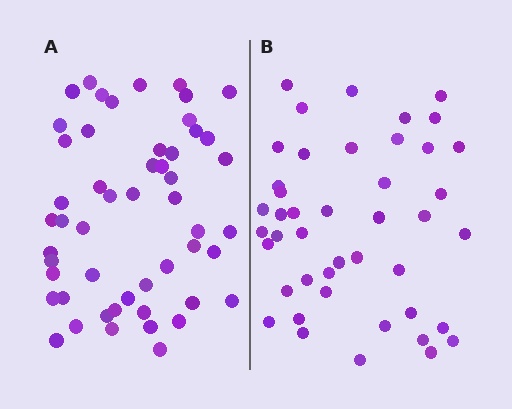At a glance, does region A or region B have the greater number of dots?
Region A (the left region) has more dots.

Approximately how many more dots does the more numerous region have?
Region A has roughly 8 or so more dots than region B.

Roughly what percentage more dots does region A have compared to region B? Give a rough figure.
About 20% more.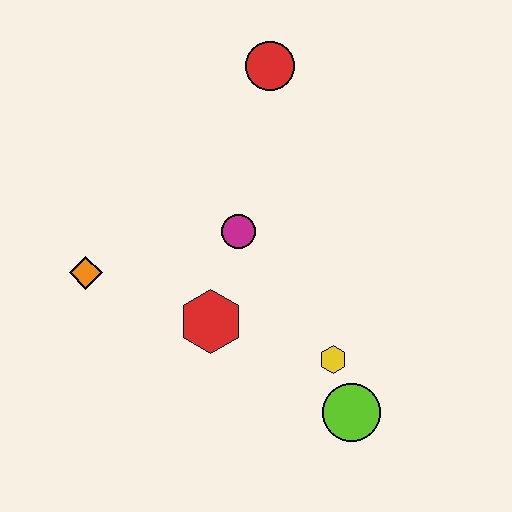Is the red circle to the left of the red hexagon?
No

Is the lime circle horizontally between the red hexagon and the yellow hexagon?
No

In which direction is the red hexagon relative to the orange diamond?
The red hexagon is to the right of the orange diamond.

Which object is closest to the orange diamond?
The red hexagon is closest to the orange diamond.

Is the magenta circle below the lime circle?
No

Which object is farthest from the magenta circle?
The lime circle is farthest from the magenta circle.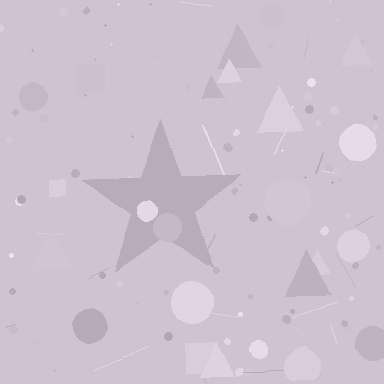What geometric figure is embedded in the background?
A star is embedded in the background.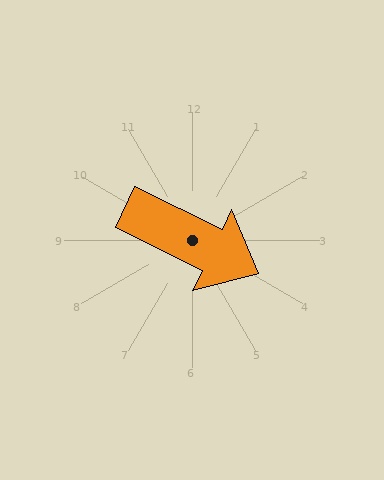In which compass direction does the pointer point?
Southeast.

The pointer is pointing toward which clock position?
Roughly 4 o'clock.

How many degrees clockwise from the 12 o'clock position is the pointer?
Approximately 116 degrees.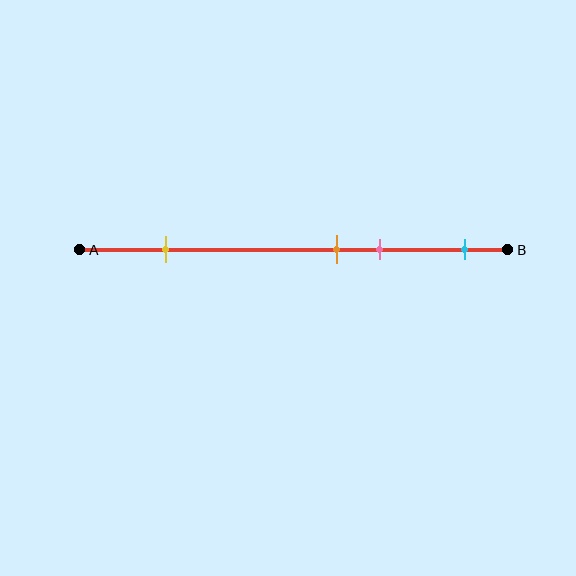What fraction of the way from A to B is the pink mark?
The pink mark is approximately 70% (0.7) of the way from A to B.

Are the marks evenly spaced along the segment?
No, the marks are not evenly spaced.